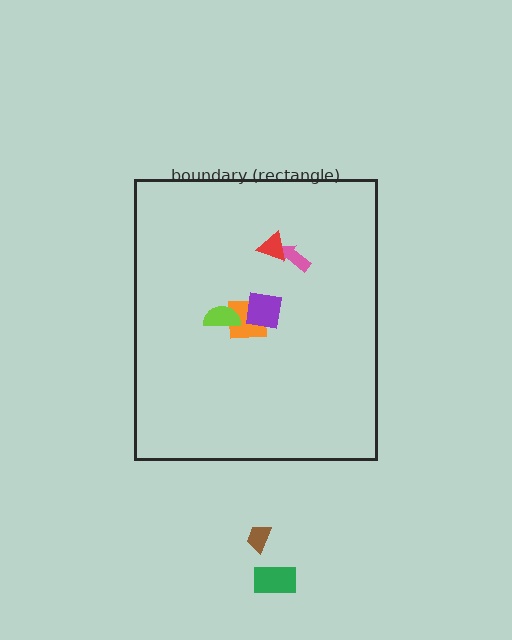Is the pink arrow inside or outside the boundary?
Inside.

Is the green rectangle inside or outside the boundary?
Outside.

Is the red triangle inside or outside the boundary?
Inside.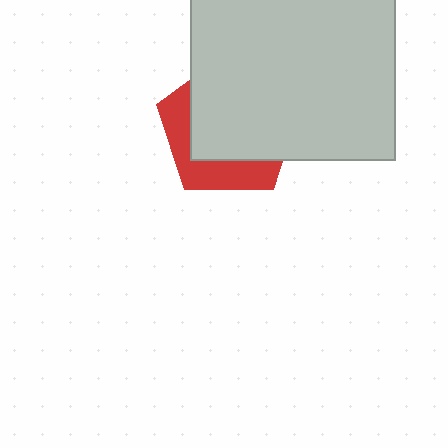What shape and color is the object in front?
The object in front is a light gray rectangle.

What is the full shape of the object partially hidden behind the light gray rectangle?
The partially hidden object is a red pentagon.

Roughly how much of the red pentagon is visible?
A small part of it is visible (roughly 33%).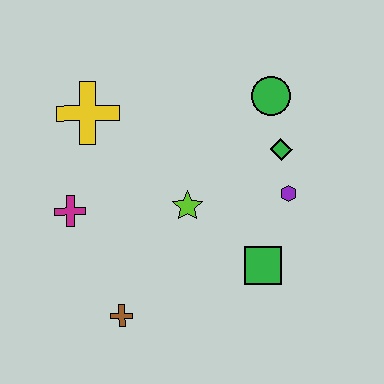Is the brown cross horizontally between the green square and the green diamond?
No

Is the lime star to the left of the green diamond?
Yes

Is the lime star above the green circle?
No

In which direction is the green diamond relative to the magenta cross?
The green diamond is to the right of the magenta cross.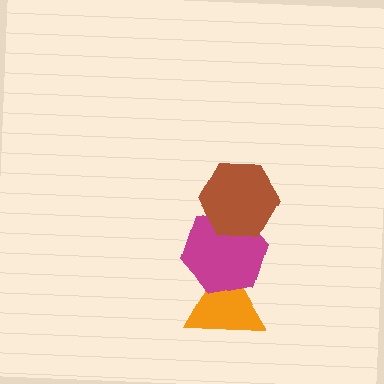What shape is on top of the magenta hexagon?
The brown hexagon is on top of the magenta hexagon.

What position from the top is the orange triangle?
The orange triangle is 3rd from the top.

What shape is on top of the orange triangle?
The magenta hexagon is on top of the orange triangle.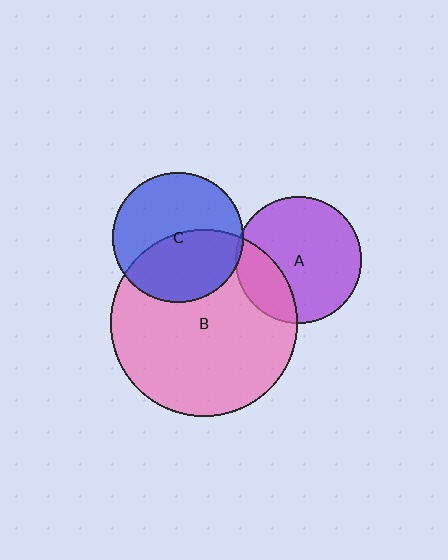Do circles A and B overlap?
Yes.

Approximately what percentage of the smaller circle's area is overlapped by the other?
Approximately 25%.